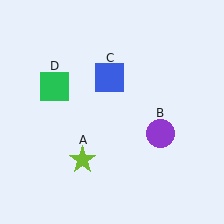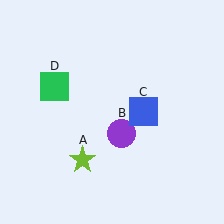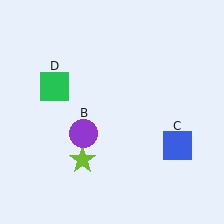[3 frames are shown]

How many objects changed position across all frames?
2 objects changed position: purple circle (object B), blue square (object C).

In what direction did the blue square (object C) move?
The blue square (object C) moved down and to the right.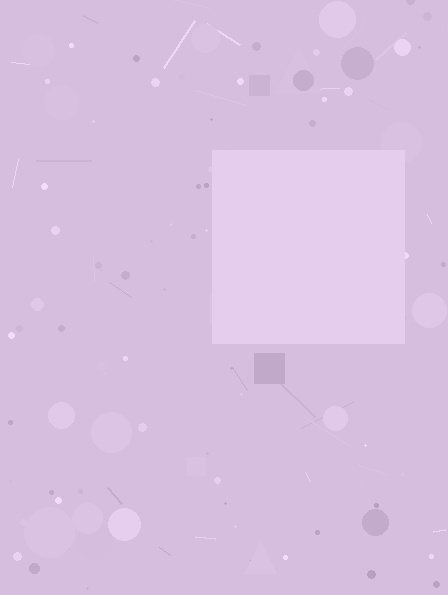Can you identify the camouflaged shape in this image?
The camouflaged shape is a square.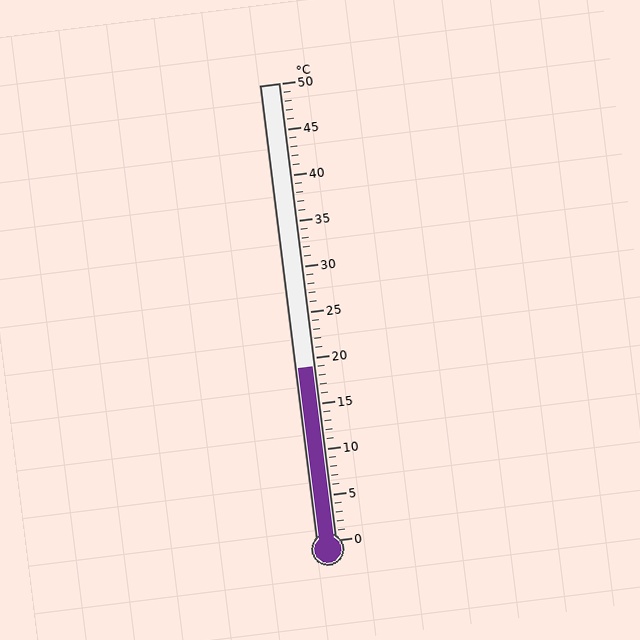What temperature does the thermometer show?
The thermometer shows approximately 19°C.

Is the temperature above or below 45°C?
The temperature is below 45°C.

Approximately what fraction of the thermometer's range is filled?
The thermometer is filled to approximately 40% of its range.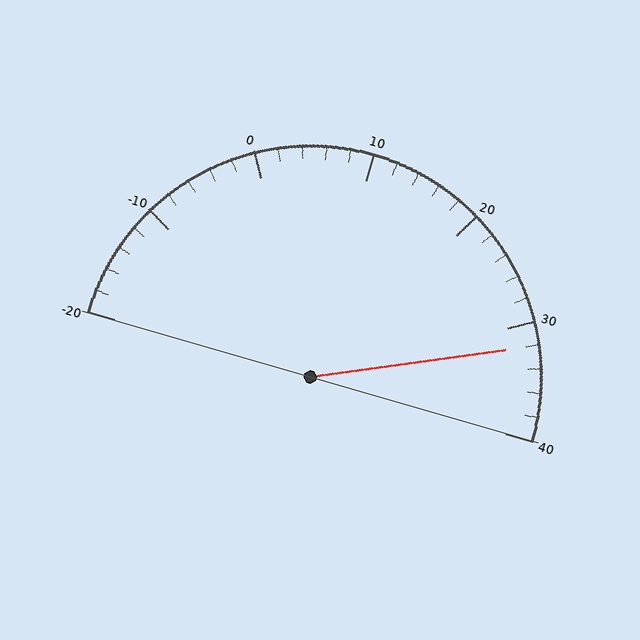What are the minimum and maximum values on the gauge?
The gauge ranges from -20 to 40.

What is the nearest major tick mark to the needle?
The nearest major tick mark is 30.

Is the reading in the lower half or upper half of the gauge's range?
The reading is in the upper half of the range (-20 to 40).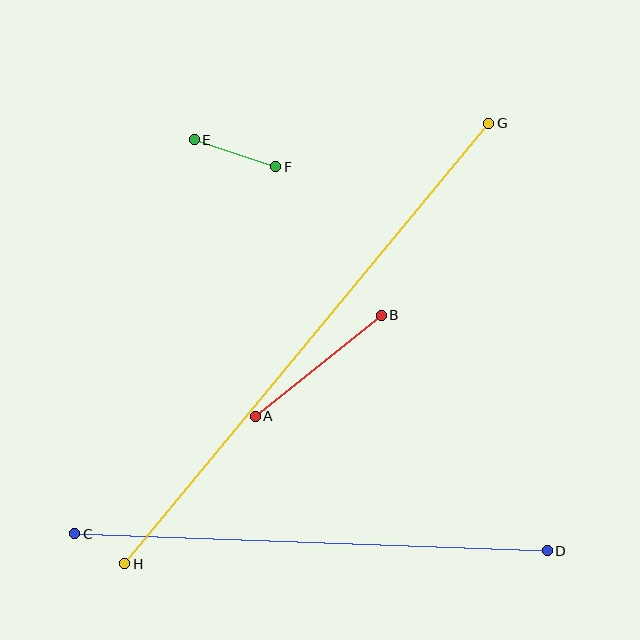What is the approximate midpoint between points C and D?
The midpoint is at approximately (311, 542) pixels.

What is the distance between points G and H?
The distance is approximately 572 pixels.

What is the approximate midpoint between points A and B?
The midpoint is at approximately (318, 366) pixels.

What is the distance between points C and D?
The distance is approximately 473 pixels.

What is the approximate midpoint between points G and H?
The midpoint is at approximately (307, 343) pixels.